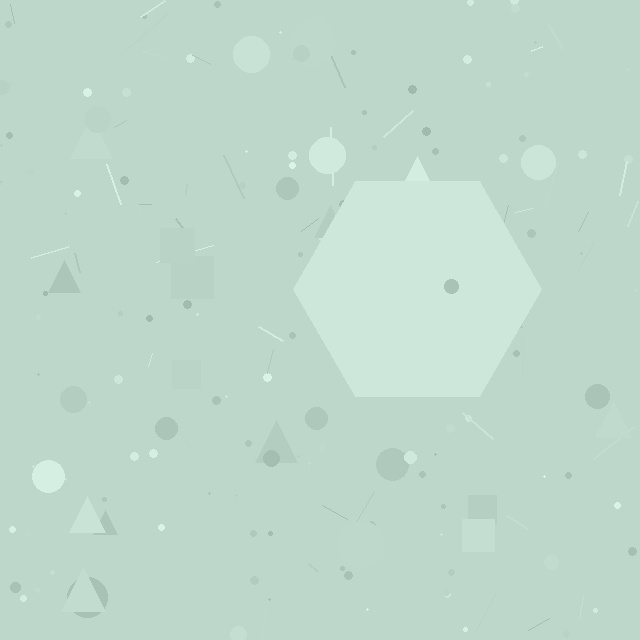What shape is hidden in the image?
A hexagon is hidden in the image.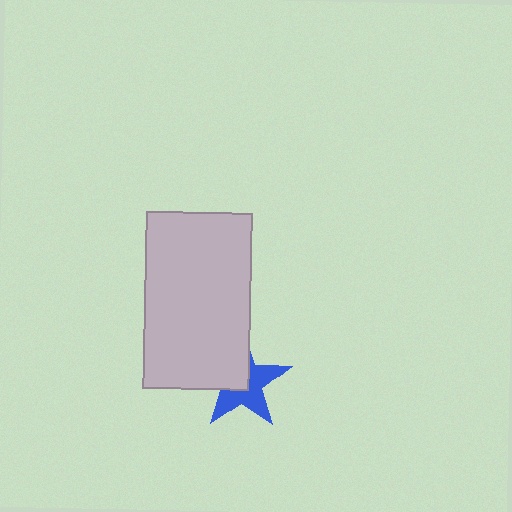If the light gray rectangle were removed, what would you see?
You would see the complete blue star.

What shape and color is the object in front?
The object in front is a light gray rectangle.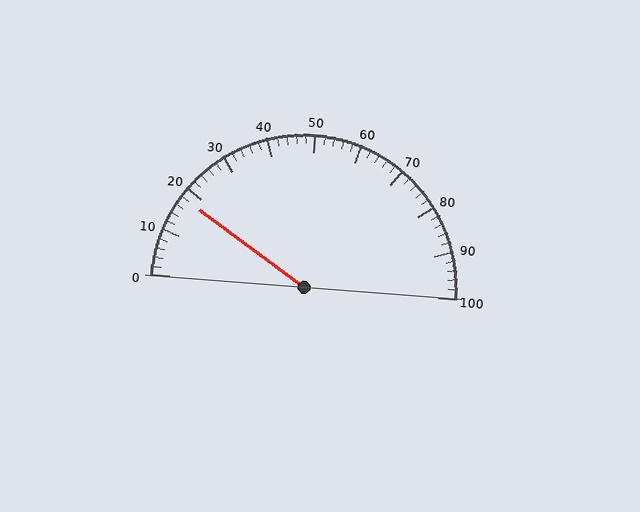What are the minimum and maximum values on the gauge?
The gauge ranges from 0 to 100.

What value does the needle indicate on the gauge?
The needle indicates approximately 18.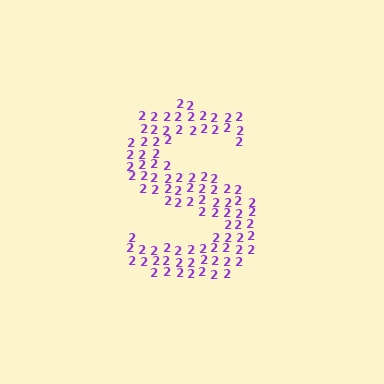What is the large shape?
The large shape is the letter S.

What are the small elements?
The small elements are digit 2's.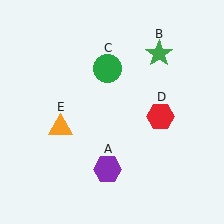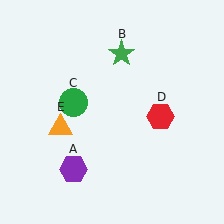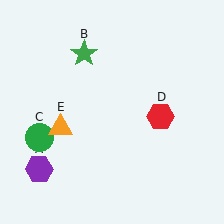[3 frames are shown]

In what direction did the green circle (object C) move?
The green circle (object C) moved down and to the left.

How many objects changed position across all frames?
3 objects changed position: purple hexagon (object A), green star (object B), green circle (object C).